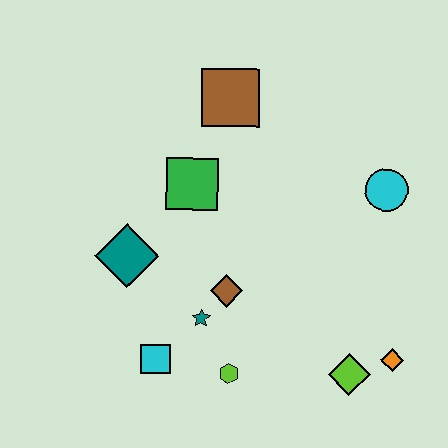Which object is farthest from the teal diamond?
The orange diamond is farthest from the teal diamond.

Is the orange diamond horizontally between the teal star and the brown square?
No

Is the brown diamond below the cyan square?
No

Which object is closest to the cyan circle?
The orange diamond is closest to the cyan circle.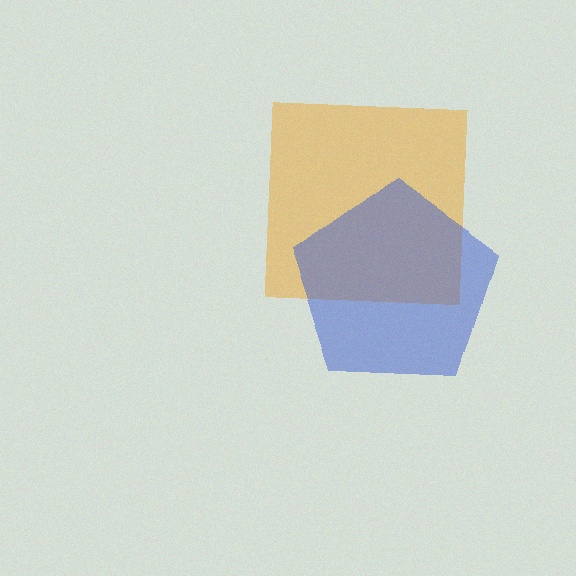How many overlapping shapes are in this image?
There are 2 overlapping shapes in the image.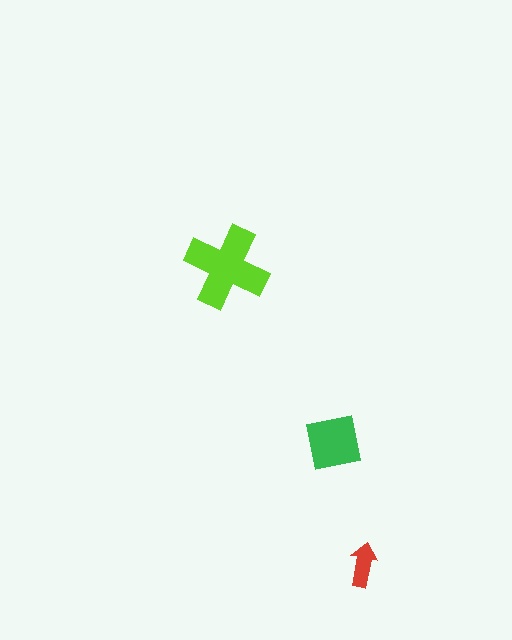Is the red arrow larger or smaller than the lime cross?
Smaller.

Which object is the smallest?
The red arrow.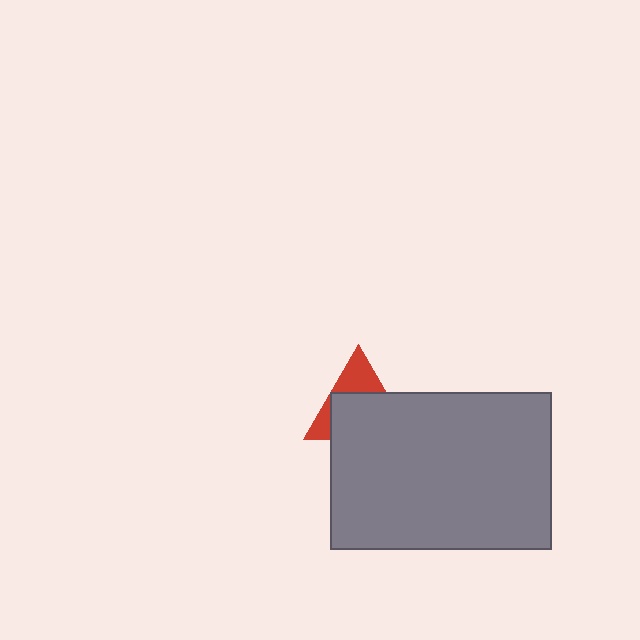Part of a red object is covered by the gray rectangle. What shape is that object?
It is a triangle.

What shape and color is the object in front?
The object in front is a gray rectangle.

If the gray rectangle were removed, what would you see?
You would see the complete red triangle.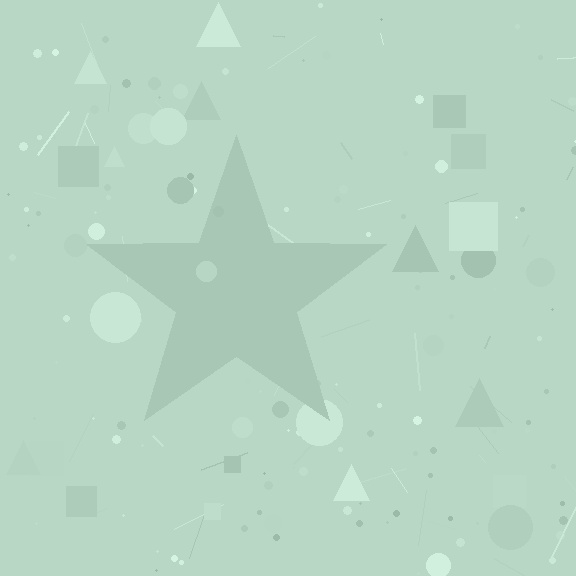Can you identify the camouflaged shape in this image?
The camouflaged shape is a star.